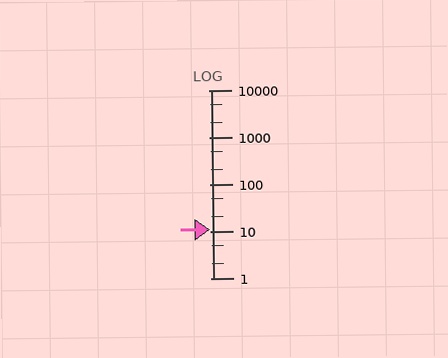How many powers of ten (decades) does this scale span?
The scale spans 4 decades, from 1 to 10000.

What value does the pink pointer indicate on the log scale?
The pointer indicates approximately 11.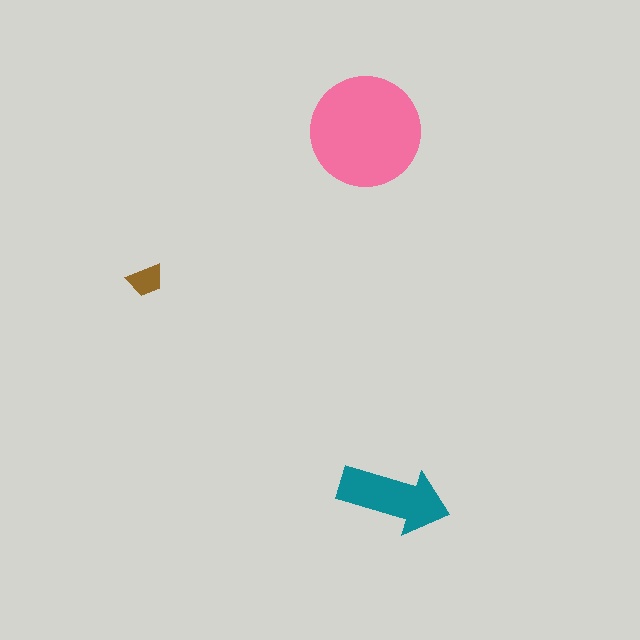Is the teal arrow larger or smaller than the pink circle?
Smaller.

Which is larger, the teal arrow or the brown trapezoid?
The teal arrow.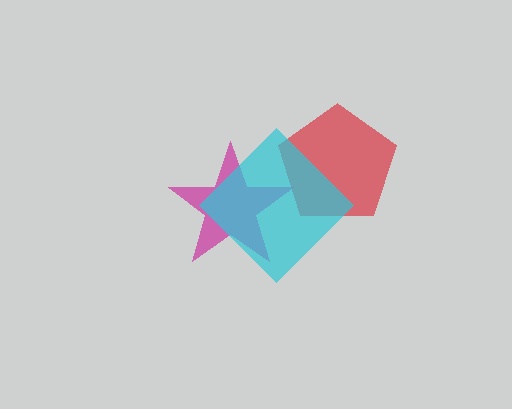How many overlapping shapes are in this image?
There are 3 overlapping shapes in the image.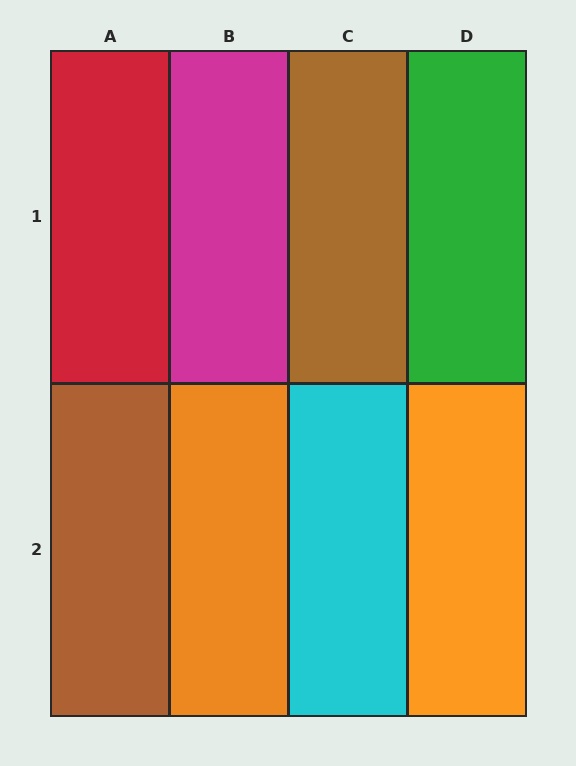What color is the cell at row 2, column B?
Orange.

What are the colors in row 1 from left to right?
Red, magenta, brown, green.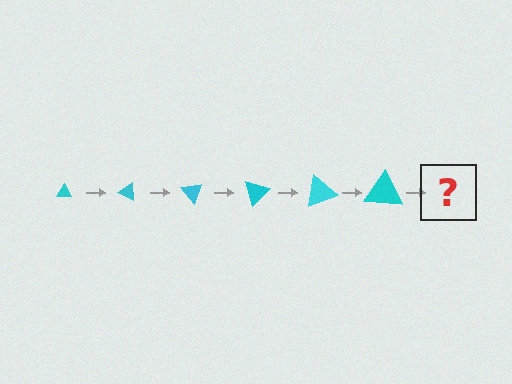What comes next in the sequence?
The next element should be a triangle, larger than the previous one and rotated 150 degrees from the start.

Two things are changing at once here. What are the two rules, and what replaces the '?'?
The two rules are that the triangle grows larger each step and it rotates 25 degrees each step. The '?' should be a triangle, larger than the previous one and rotated 150 degrees from the start.